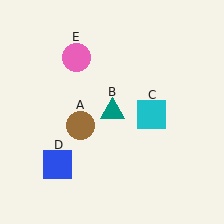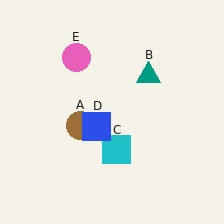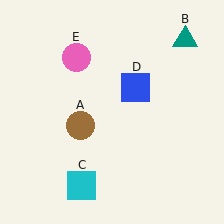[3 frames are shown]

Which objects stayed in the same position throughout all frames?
Brown circle (object A) and pink circle (object E) remained stationary.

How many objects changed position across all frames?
3 objects changed position: teal triangle (object B), cyan square (object C), blue square (object D).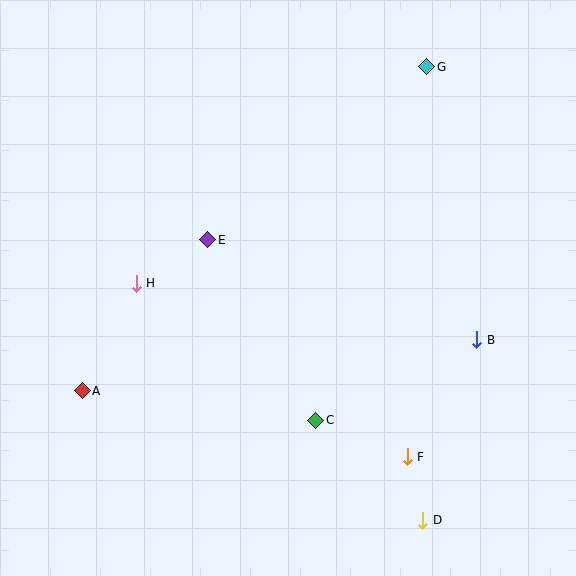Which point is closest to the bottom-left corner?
Point A is closest to the bottom-left corner.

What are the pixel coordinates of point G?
Point G is at (427, 67).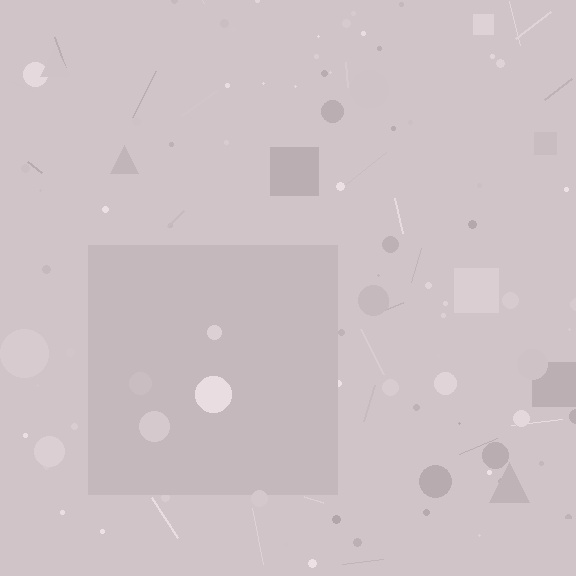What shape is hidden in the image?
A square is hidden in the image.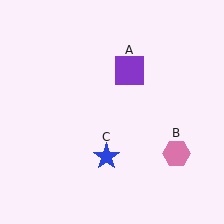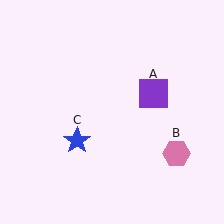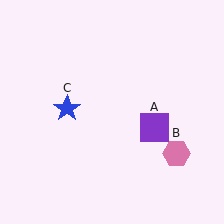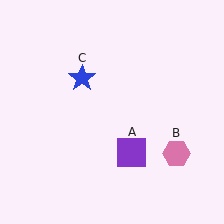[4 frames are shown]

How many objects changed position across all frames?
2 objects changed position: purple square (object A), blue star (object C).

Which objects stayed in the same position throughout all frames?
Pink hexagon (object B) remained stationary.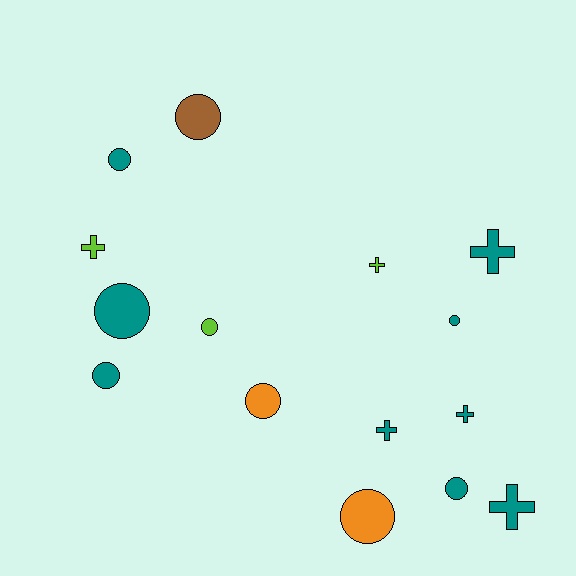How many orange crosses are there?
There are no orange crosses.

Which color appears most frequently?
Teal, with 9 objects.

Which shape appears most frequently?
Circle, with 9 objects.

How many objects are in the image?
There are 15 objects.